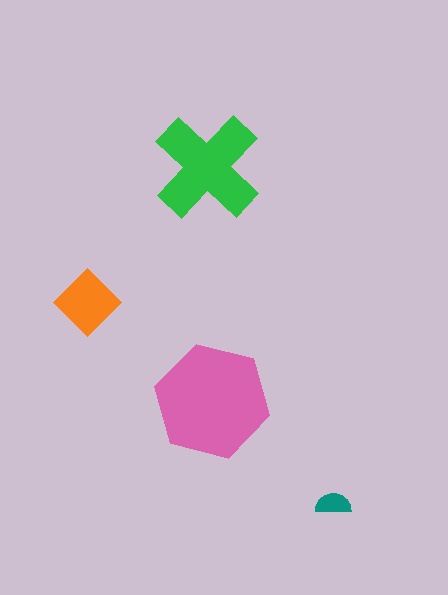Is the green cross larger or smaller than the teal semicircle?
Larger.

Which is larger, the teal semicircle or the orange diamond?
The orange diamond.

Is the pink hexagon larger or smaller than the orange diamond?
Larger.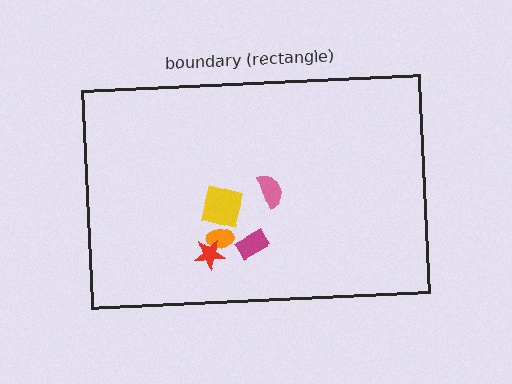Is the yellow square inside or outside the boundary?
Inside.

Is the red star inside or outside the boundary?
Inside.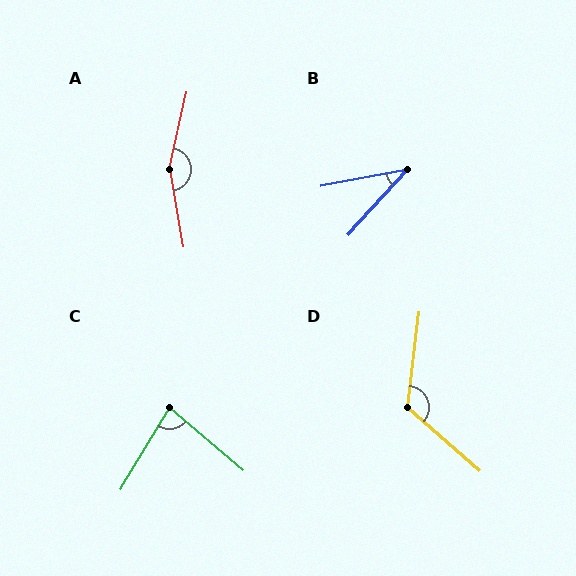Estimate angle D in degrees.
Approximately 124 degrees.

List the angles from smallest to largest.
B (37°), C (81°), D (124°), A (157°).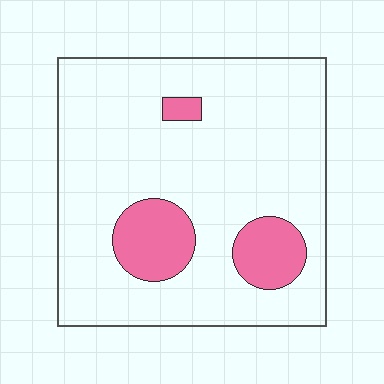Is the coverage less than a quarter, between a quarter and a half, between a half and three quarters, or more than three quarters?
Less than a quarter.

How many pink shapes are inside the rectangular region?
3.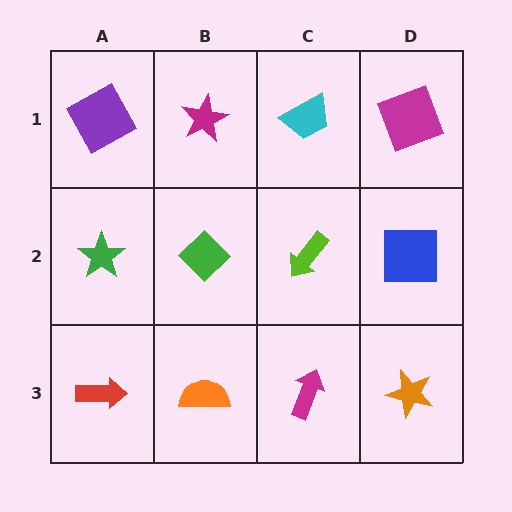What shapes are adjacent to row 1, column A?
A green star (row 2, column A), a magenta star (row 1, column B).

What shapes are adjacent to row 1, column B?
A green diamond (row 2, column B), a purple square (row 1, column A), a cyan trapezoid (row 1, column C).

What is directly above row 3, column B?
A green diamond.